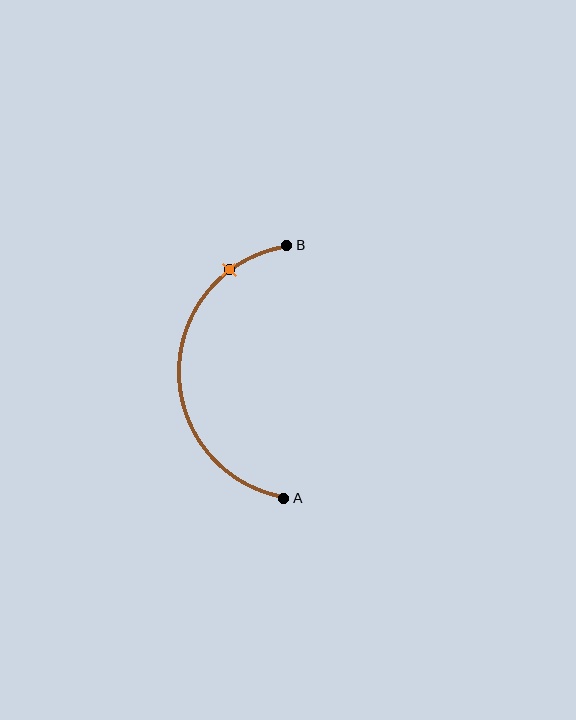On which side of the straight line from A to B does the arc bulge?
The arc bulges to the left of the straight line connecting A and B.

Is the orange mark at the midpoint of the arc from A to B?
No. The orange mark lies on the arc but is closer to endpoint B. The arc midpoint would be at the point on the curve equidistant along the arc from both A and B.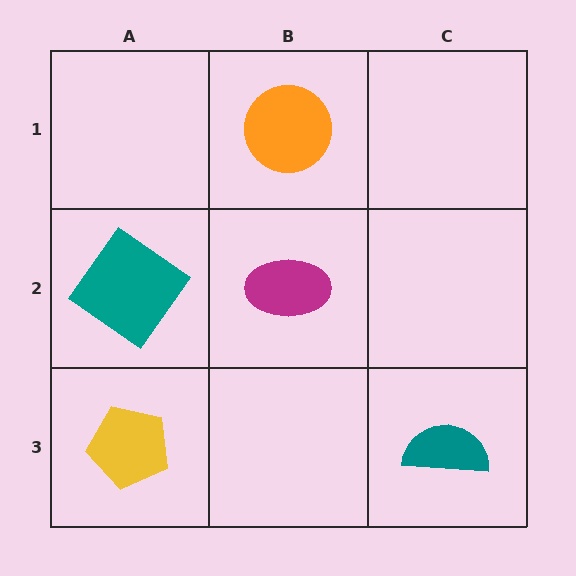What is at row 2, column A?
A teal diamond.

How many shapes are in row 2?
2 shapes.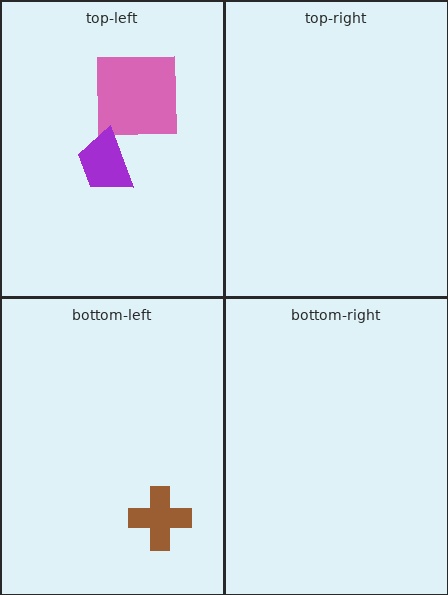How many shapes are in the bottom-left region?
1.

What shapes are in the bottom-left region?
The brown cross.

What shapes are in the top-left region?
The pink square, the purple trapezoid.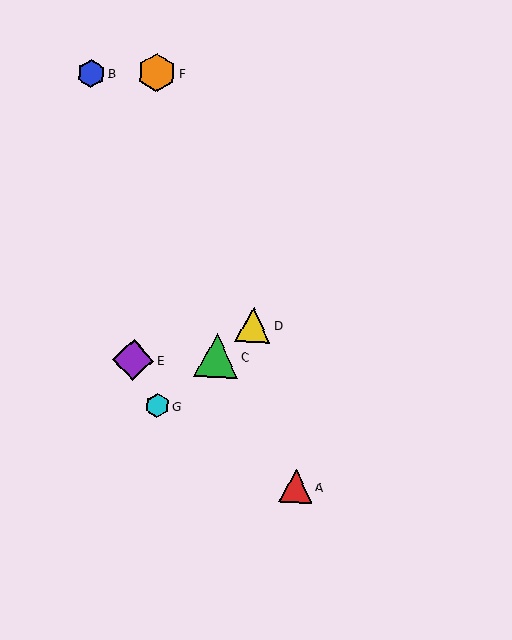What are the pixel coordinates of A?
Object A is at (296, 486).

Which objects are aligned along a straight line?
Objects C, D, G are aligned along a straight line.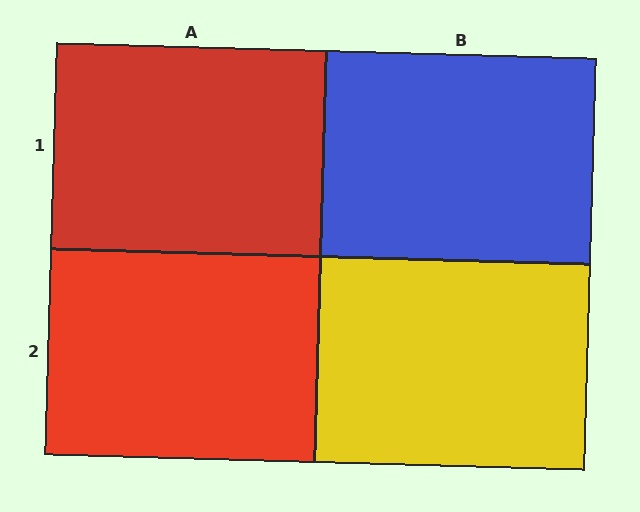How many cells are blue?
1 cell is blue.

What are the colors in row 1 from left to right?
Red, blue.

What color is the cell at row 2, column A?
Red.